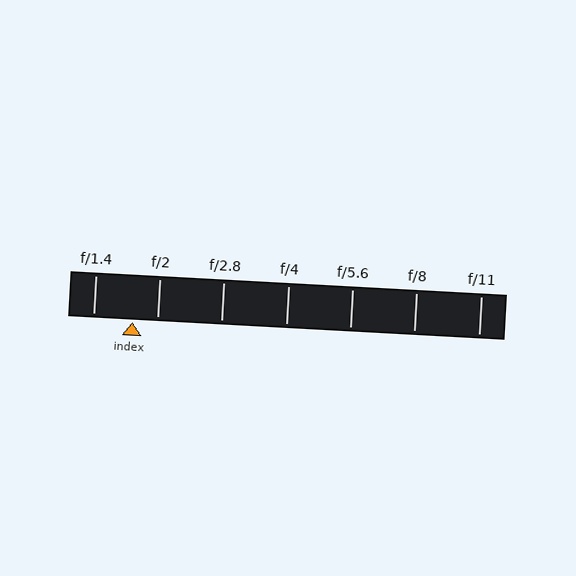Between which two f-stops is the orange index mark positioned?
The index mark is between f/1.4 and f/2.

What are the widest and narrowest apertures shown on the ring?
The widest aperture shown is f/1.4 and the narrowest is f/11.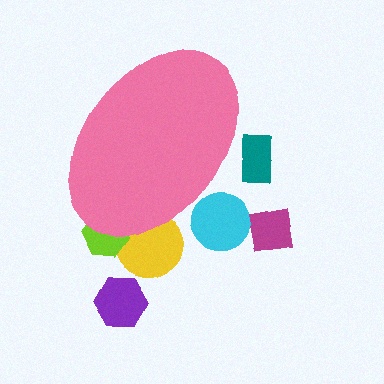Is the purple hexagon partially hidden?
No, the purple hexagon is fully visible.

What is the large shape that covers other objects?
A pink ellipse.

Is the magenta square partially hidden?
No, the magenta square is fully visible.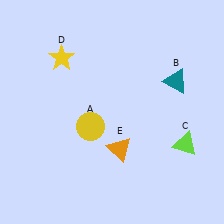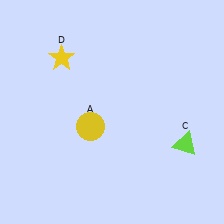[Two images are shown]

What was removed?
The teal triangle (B), the orange triangle (E) were removed in Image 2.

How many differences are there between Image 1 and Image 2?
There are 2 differences between the two images.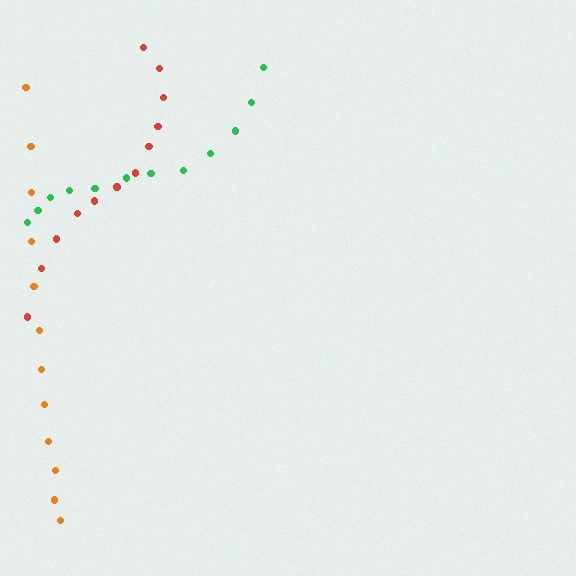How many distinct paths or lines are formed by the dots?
There are 3 distinct paths.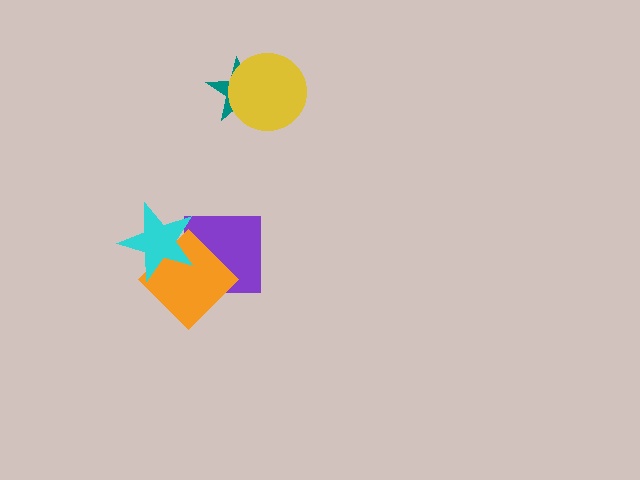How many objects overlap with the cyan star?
2 objects overlap with the cyan star.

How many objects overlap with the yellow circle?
1 object overlaps with the yellow circle.